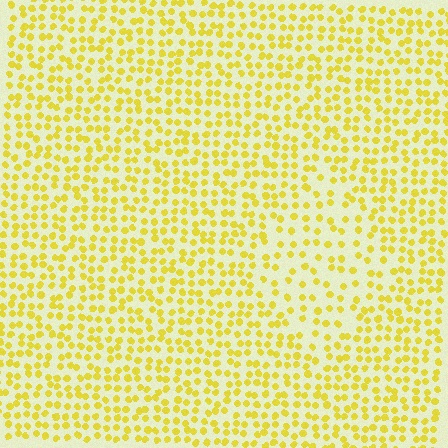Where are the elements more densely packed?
The elements are more densely packed outside the diamond boundary.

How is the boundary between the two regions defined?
The boundary is defined by a change in element density (approximately 1.7x ratio). All elements are the same color, size, and shape.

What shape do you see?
I see a diamond.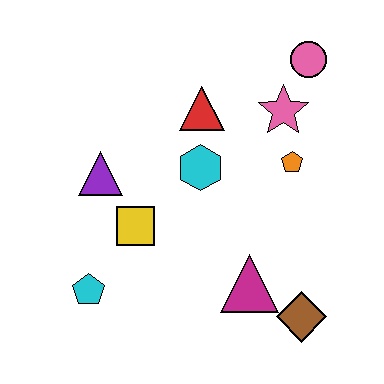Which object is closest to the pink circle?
The pink star is closest to the pink circle.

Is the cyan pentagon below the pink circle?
Yes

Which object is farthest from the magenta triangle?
The pink circle is farthest from the magenta triangle.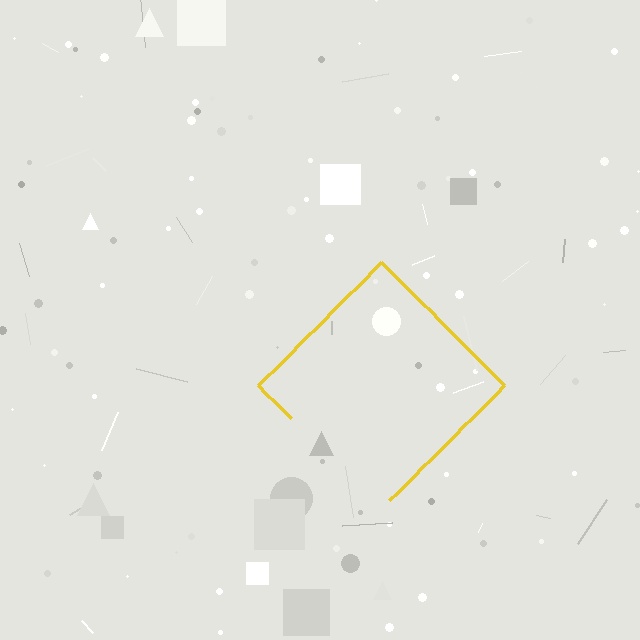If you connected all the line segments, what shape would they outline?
They would outline a diamond.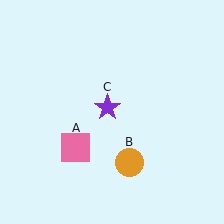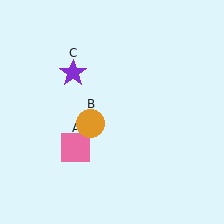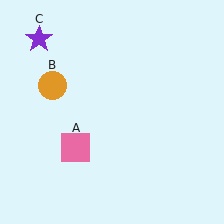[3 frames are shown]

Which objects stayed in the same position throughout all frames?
Pink square (object A) remained stationary.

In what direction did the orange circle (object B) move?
The orange circle (object B) moved up and to the left.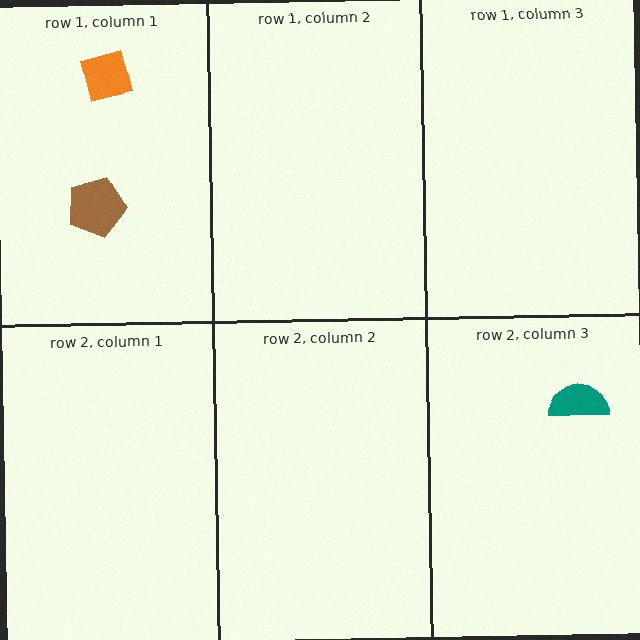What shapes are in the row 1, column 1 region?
The orange square, the brown pentagon.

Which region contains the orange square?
The row 1, column 1 region.